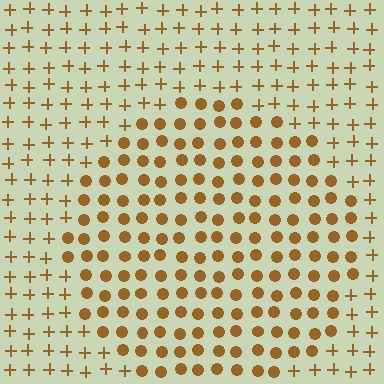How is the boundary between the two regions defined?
The boundary is defined by a change in element shape: circles inside vs. plus signs outside. All elements share the same color and spacing.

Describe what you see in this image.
The image is filled with small brown elements arranged in a uniform grid. A circle-shaped region contains circles, while the surrounding area contains plus signs. The boundary is defined purely by the change in element shape.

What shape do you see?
I see a circle.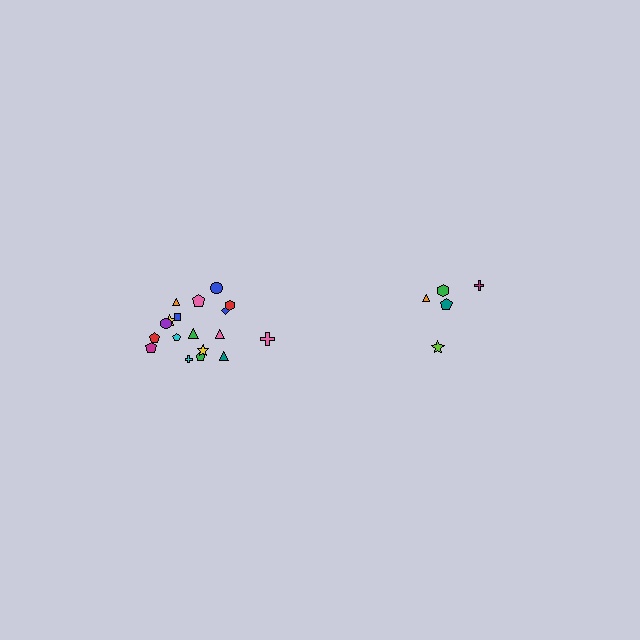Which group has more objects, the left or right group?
The left group.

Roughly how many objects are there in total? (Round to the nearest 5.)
Roughly 25 objects in total.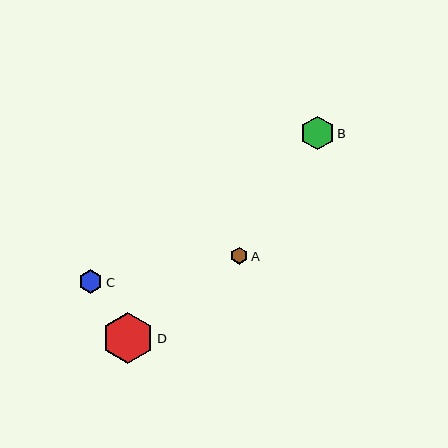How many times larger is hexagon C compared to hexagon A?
Hexagon C is approximately 1.4 times the size of hexagon A.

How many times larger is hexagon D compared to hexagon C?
Hexagon D is approximately 2.2 times the size of hexagon C.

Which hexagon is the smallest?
Hexagon A is the smallest with a size of approximately 17 pixels.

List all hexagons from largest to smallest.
From largest to smallest: D, B, C, A.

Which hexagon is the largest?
Hexagon D is the largest with a size of approximately 52 pixels.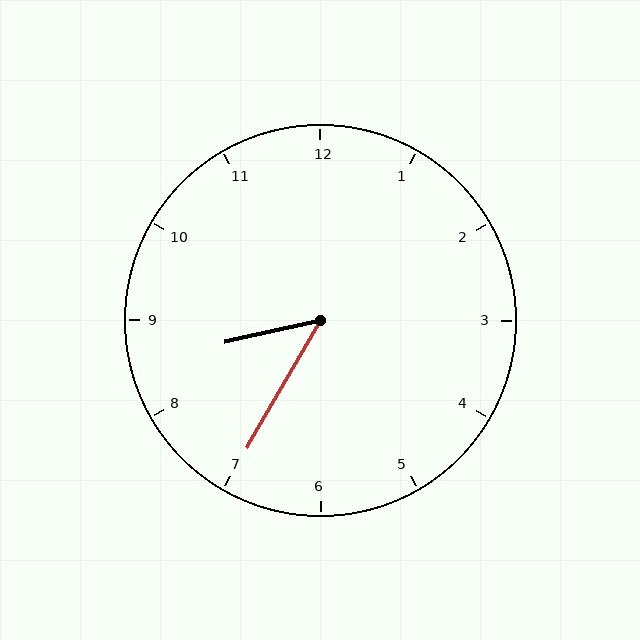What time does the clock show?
8:35.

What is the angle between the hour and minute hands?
Approximately 48 degrees.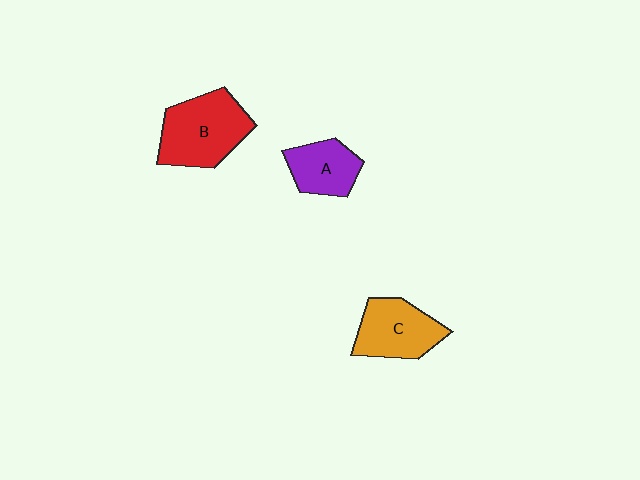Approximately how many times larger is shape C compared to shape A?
Approximately 1.3 times.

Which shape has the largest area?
Shape B (red).